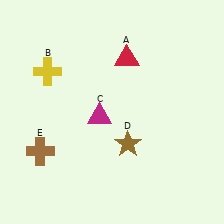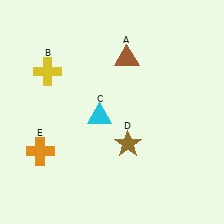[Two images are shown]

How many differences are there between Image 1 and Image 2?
There are 3 differences between the two images.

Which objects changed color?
A changed from red to brown. C changed from magenta to cyan. E changed from brown to orange.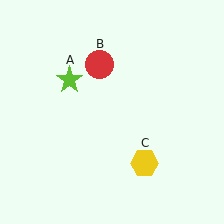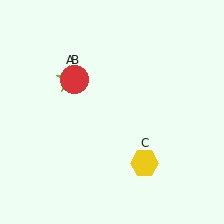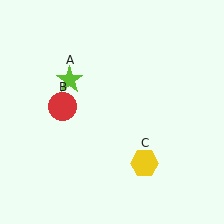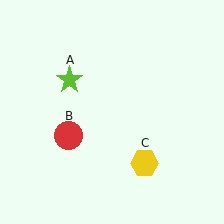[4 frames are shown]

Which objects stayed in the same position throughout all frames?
Lime star (object A) and yellow hexagon (object C) remained stationary.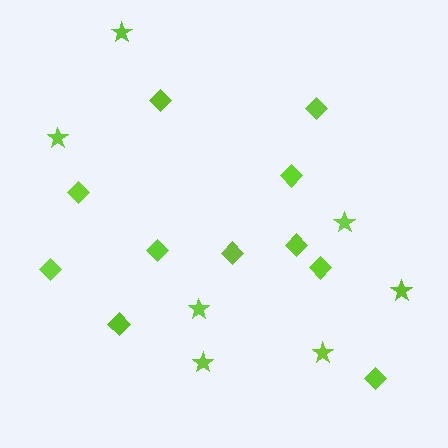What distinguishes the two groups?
There are 2 groups: one group of diamonds (11) and one group of stars (7).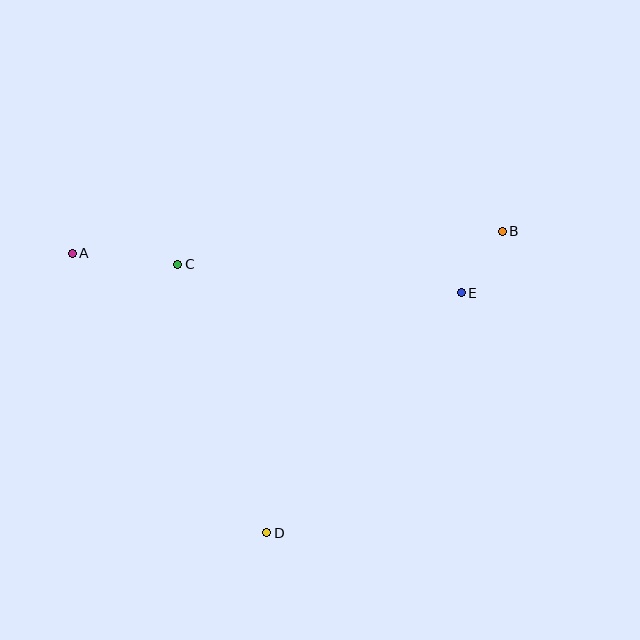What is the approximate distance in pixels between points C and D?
The distance between C and D is approximately 283 pixels.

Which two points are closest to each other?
Points B and E are closest to each other.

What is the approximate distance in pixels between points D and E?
The distance between D and E is approximately 309 pixels.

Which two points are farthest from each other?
Points A and B are farthest from each other.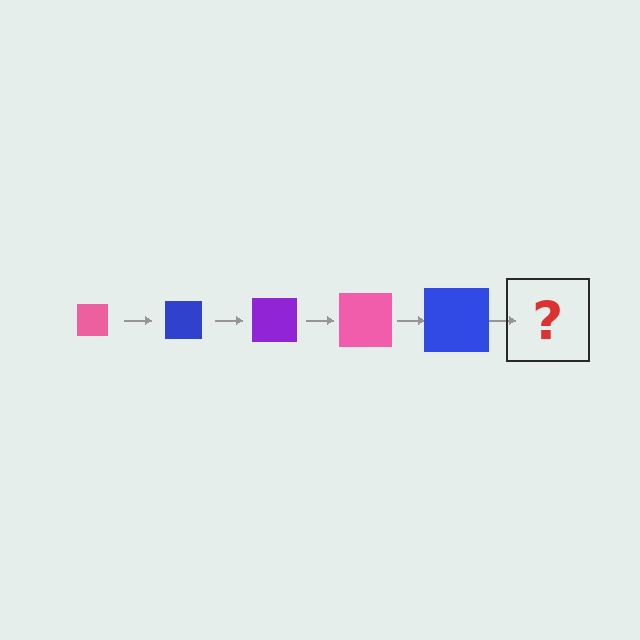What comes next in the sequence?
The next element should be a purple square, larger than the previous one.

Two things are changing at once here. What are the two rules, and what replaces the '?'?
The two rules are that the square grows larger each step and the color cycles through pink, blue, and purple. The '?' should be a purple square, larger than the previous one.